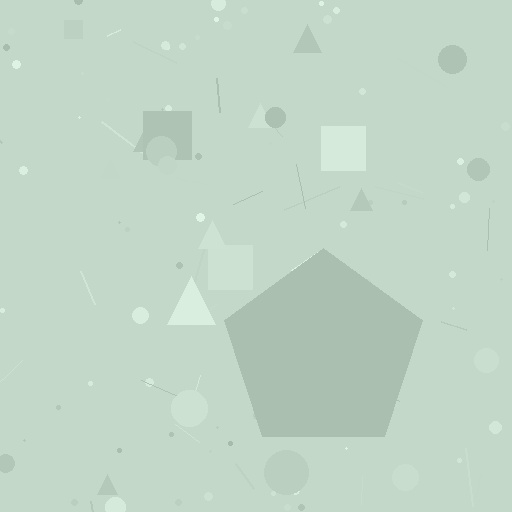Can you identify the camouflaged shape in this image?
The camouflaged shape is a pentagon.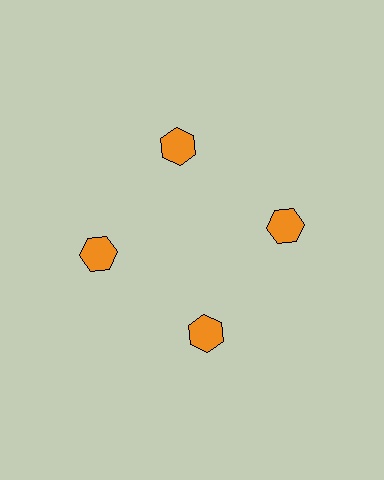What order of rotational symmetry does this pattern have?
This pattern has 4-fold rotational symmetry.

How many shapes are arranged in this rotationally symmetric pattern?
There are 4 shapes, arranged in 4 groups of 1.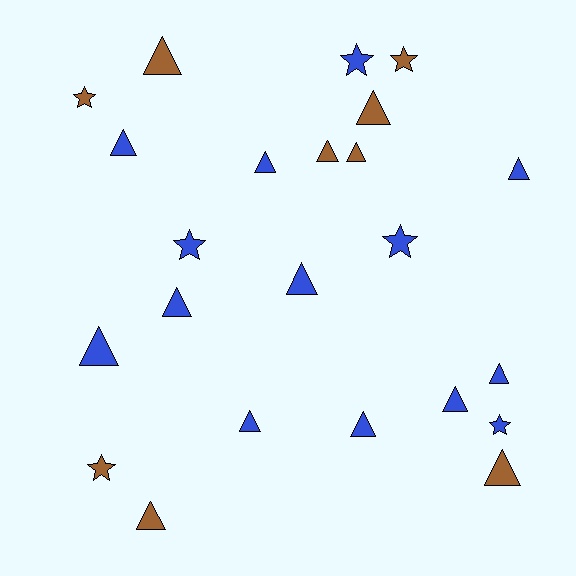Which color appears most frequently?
Blue, with 14 objects.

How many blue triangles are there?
There are 10 blue triangles.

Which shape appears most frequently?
Triangle, with 16 objects.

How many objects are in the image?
There are 23 objects.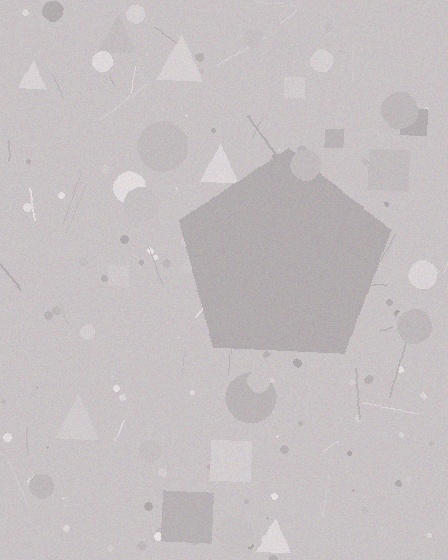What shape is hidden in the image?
A pentagon is hidden in the image.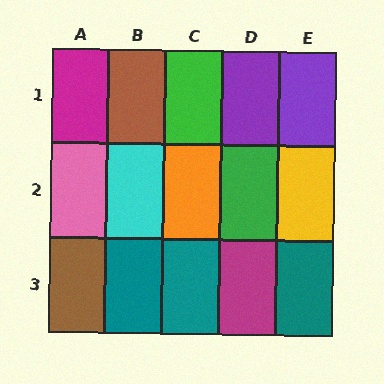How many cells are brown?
2 cells are brown.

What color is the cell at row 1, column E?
Purple.